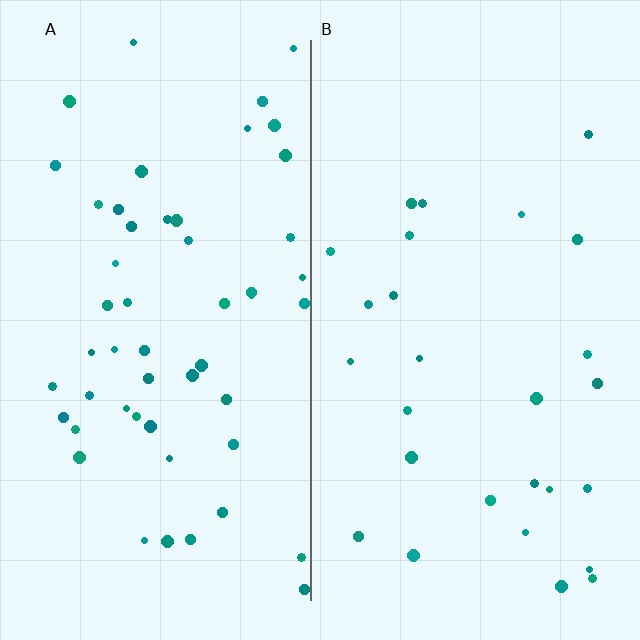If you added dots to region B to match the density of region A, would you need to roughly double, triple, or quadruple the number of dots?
Approximately double.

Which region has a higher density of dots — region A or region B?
A (the left).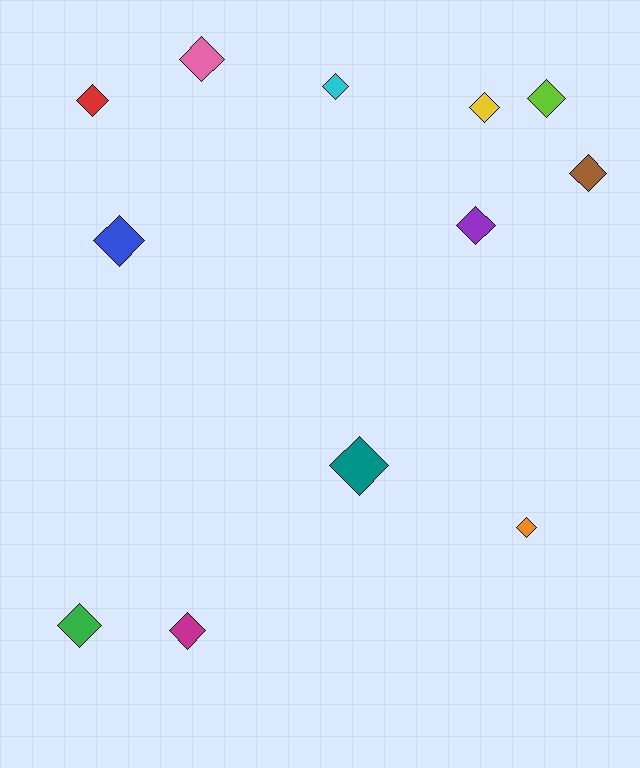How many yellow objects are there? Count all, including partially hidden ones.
There is 1 yellow object.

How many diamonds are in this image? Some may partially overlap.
There are 12 diamonds.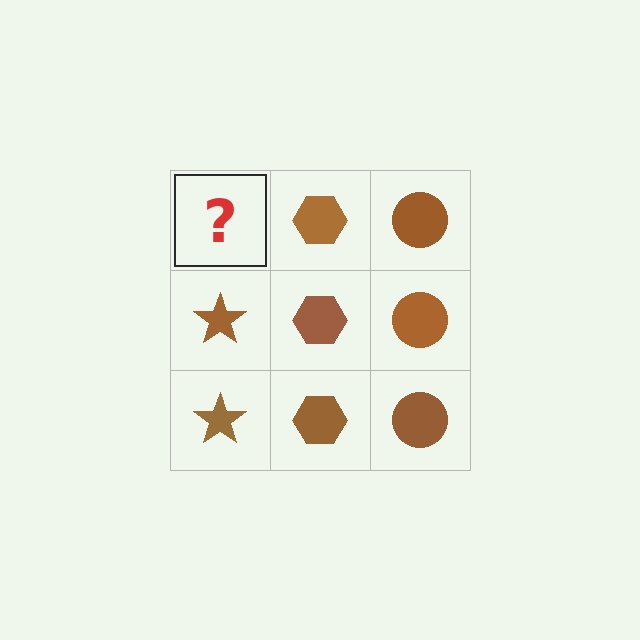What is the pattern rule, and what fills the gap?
The rule is that each column has a consistent shape. The gap should be filled with a brown star.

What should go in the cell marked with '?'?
The missing cell should contain a brown star.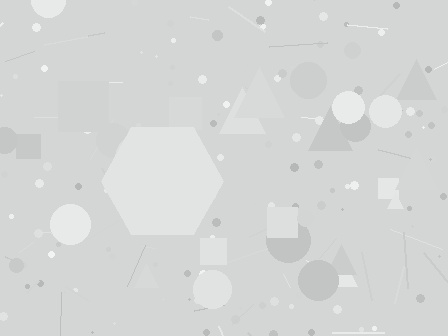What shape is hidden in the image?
A hexagon is hidden in the image.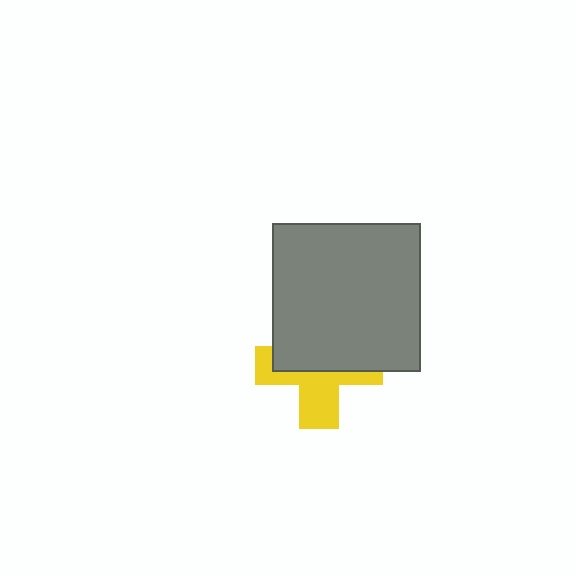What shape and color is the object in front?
The object in front is a gray square.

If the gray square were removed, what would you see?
You would see the complete yellow cross.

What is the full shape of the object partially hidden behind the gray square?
The partially hidden object is a yellow cross.